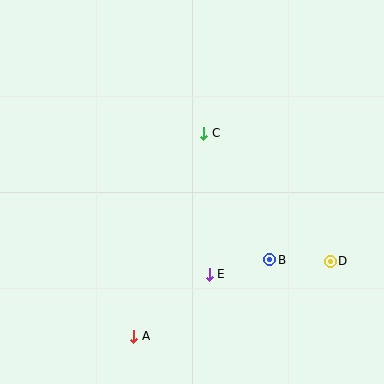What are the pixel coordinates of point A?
Point A is at (134, 336).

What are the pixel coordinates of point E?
Point E is at (209, 274).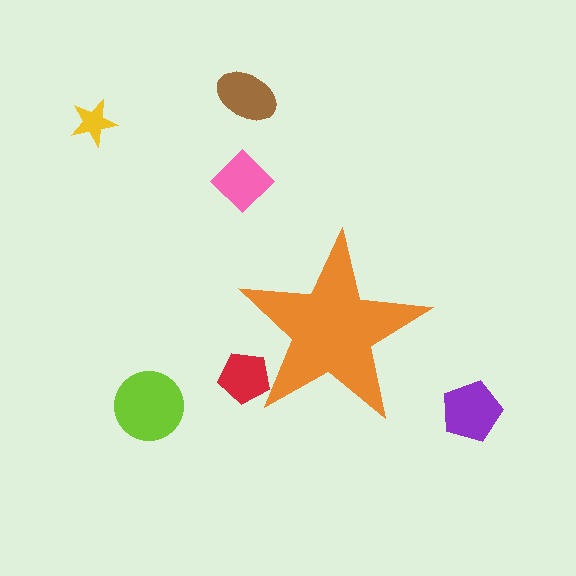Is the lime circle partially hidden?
No, the lime circle is fully visible.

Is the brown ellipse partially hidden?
No, the brown ellipse is fully visible.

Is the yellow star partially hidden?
No, the yellow star is fully visible.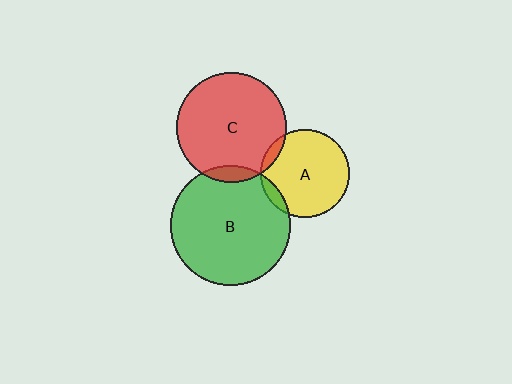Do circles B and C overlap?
Yes.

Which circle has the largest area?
Circle B (green).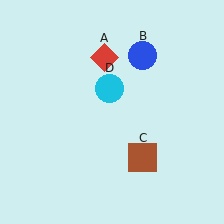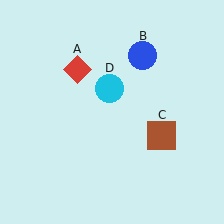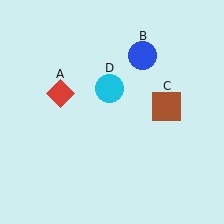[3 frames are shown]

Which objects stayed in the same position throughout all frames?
Blue circle (object B) and cyan circle (object D) remained stationary.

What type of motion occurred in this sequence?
The red diamond (object A), brown square (object C) rotated counterclockwise around the center of the scene.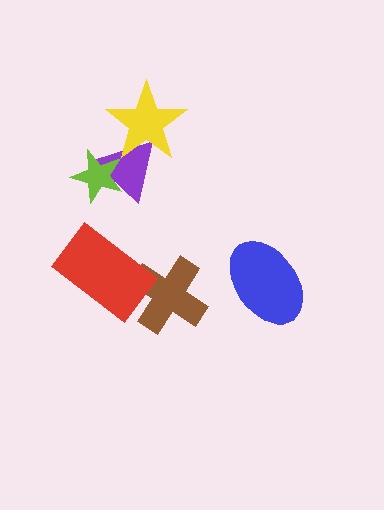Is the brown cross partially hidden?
Yes, it is partially covered by another shape.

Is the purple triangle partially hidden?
Yes, it is partially covered by another shape.